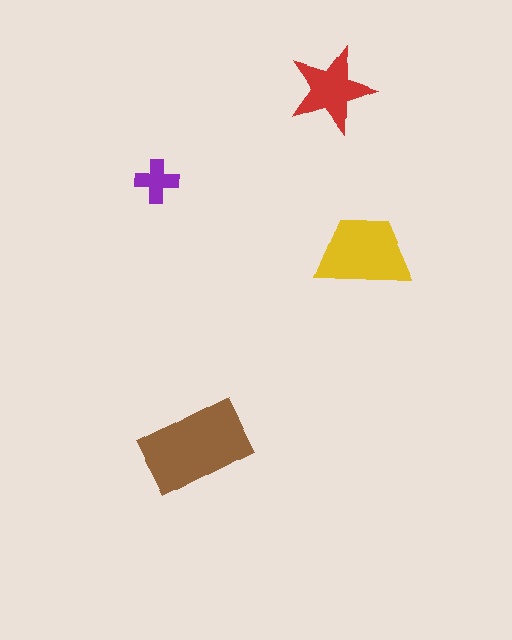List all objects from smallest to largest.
The purple cross, the red star, the yellow trapezoid, the brown rectangle.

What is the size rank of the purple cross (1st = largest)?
4th.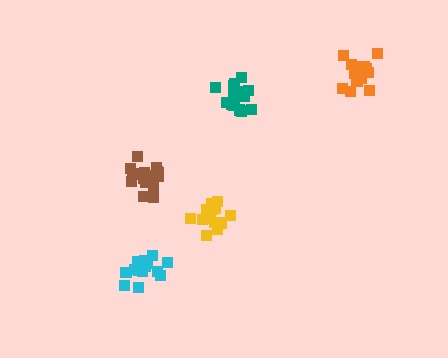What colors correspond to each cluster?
The clusters are colored: teal, yellow, brown, orange, cyan.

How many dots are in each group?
Group 1: 15 dots, Group 2: 14 dots, Group 3: 16 dots, Group 4: 19 dots, Group 5: 15 dots (79 total).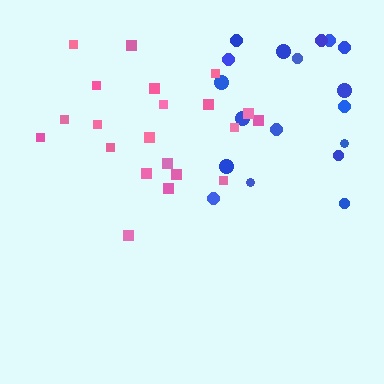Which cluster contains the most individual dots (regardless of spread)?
Pink (21).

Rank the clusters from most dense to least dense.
pink, blue.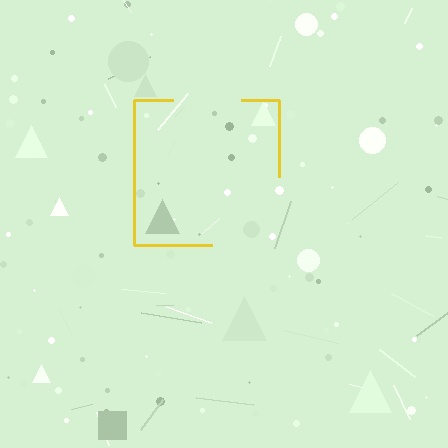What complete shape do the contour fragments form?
The contour fragments form a square.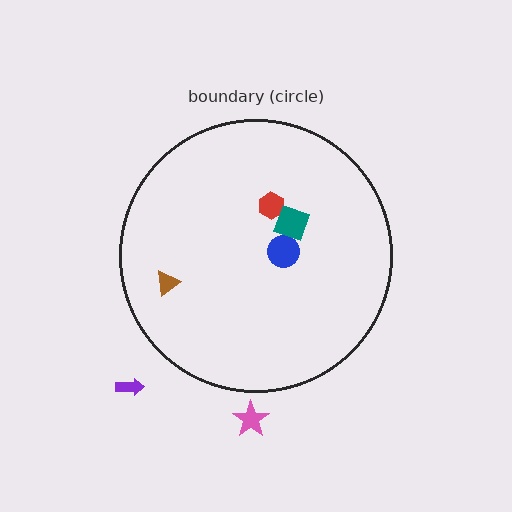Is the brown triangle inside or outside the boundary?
Inside.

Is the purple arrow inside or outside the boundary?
Outside.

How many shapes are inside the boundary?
4 inside, 2 outside.